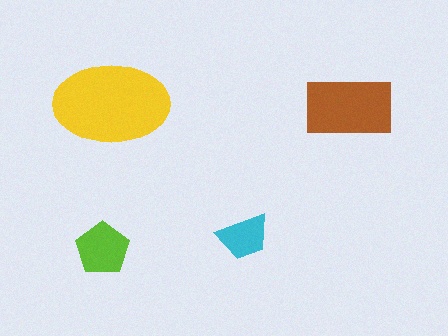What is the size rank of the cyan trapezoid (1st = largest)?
4th.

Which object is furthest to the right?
The brown rectangle is rightmost.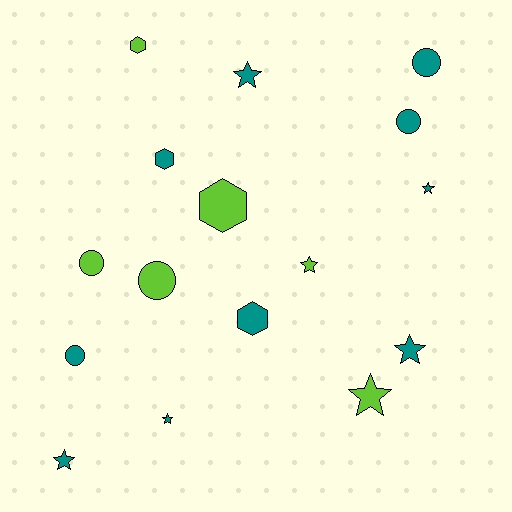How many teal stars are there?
There are 5 teal stars.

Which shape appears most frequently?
Star, with 7 objects.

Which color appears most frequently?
Teal, with 10 objects.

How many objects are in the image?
There are 16 objects.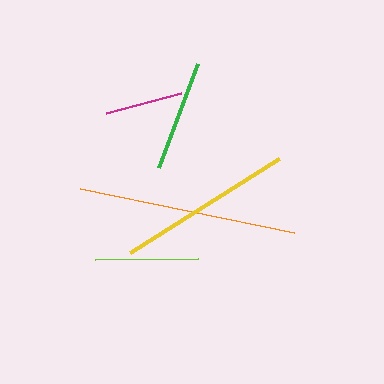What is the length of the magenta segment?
The magenta segment is approximately 77 pixels long.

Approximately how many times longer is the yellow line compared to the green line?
The yellow line is approximately 1.6 times the length of the green line.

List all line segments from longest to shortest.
From longest to shortest: orange, yellow, green, lime, magenta.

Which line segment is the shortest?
The magenta line is the shortest at approximately 77 pixels.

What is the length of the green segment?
The green segment is approximately 111 pixels long.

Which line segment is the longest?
The orange line is the longest at approximately 219 pixels.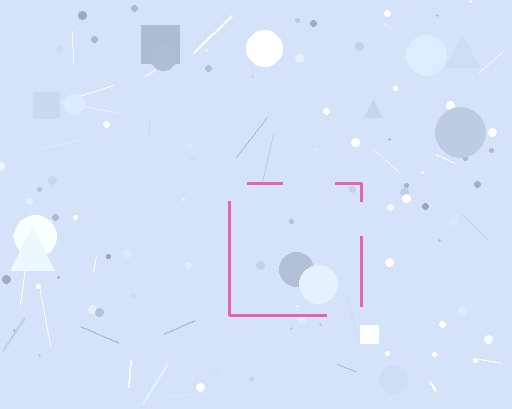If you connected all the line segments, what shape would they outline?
They would outline a square.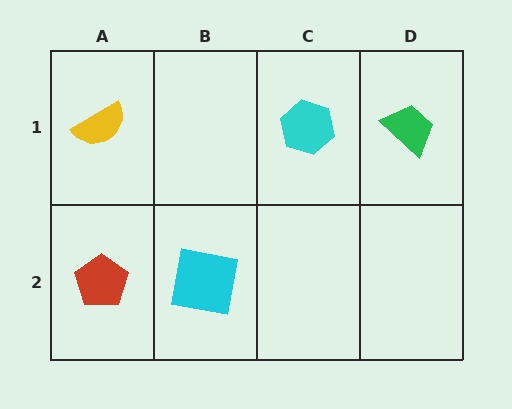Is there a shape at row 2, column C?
No, that cell is empty.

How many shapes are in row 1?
3 shapes.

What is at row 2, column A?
A red pentagon.